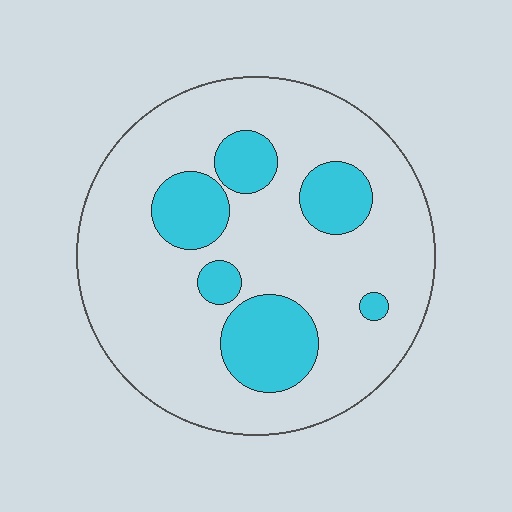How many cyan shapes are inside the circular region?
6.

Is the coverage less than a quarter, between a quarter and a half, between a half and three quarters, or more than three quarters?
Less than a quarter.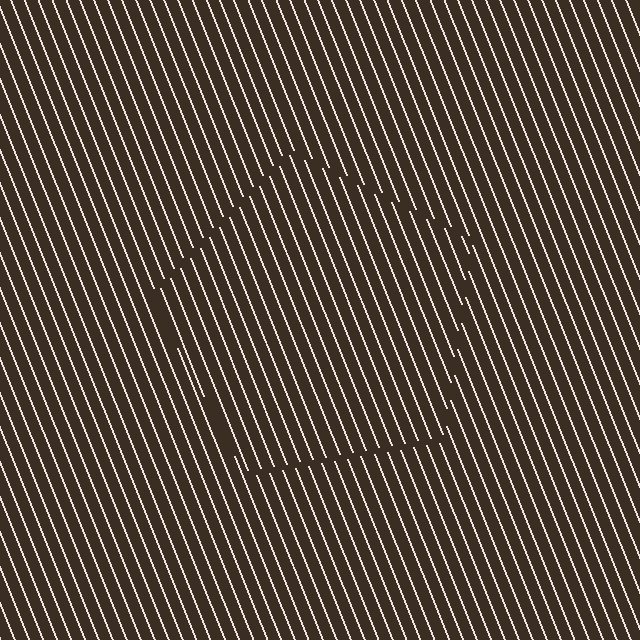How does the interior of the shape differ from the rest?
The interior of the shape contains the same grating, shifted by half a period — the contour is defined by the phase discontinuity where line-ends from the inner and outer gratings abut.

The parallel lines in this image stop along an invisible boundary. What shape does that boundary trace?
An illusory pentagon. The interior of the shape contains the same grating, shifted by half a period — the contour is defined by the phase discontinuity where line-ends from the inner and outer gratings abut.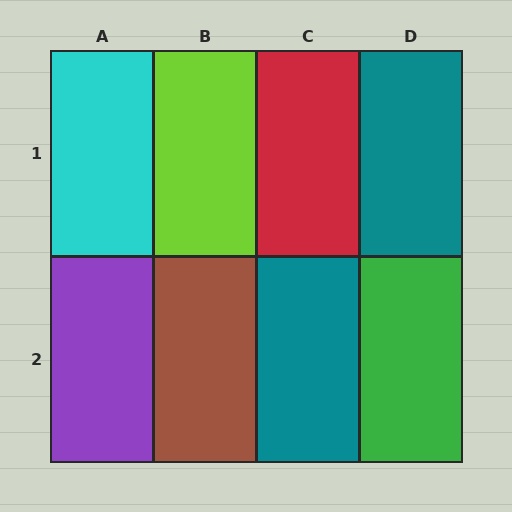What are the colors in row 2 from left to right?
Purple, brown, teal, green.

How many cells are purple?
1 cell is purple.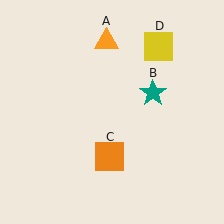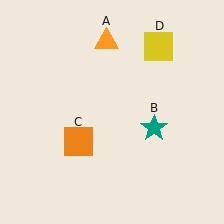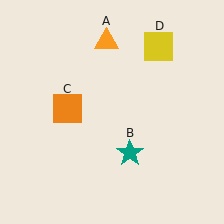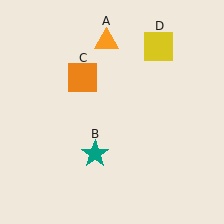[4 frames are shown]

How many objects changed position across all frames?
2 objects changed position: teal star (object B), orange square (object C).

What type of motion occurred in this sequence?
The teal star (object B), orange square (object C) rotated clockwise around the center of the scene.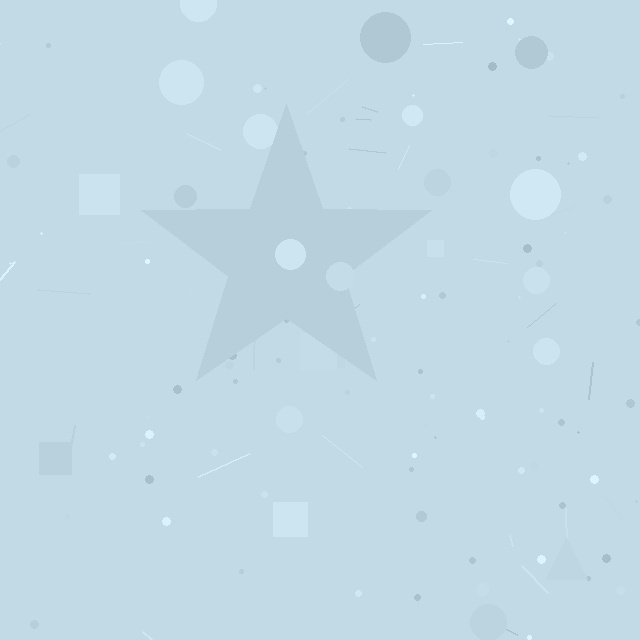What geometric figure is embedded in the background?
A star is embedded in the background.